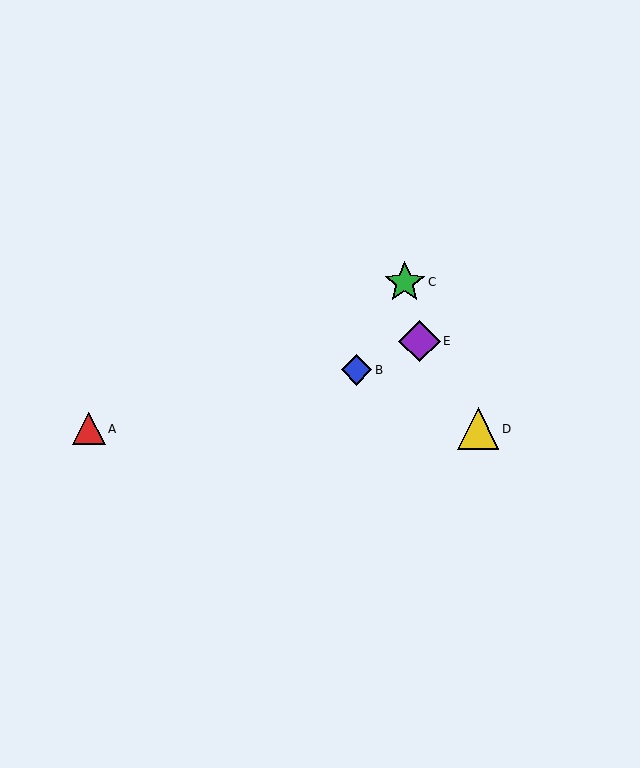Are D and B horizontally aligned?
No, D is at y≈429 and B is at y≈370.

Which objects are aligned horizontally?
Objects A, D are aligned horizontally.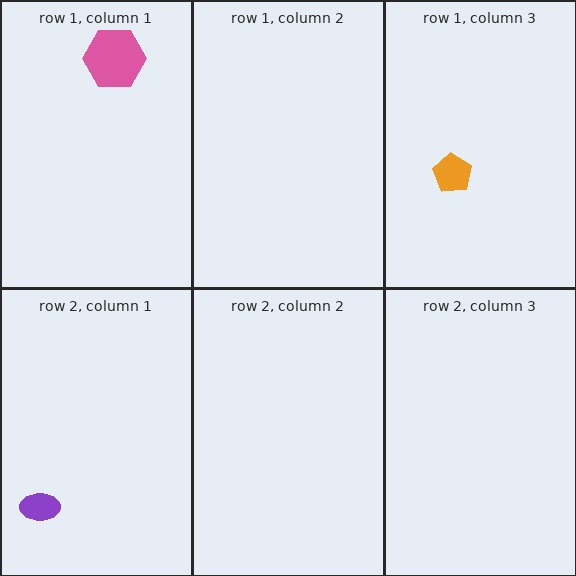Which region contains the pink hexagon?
The row 1, column 1 region.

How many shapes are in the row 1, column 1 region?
1.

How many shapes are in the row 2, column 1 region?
1.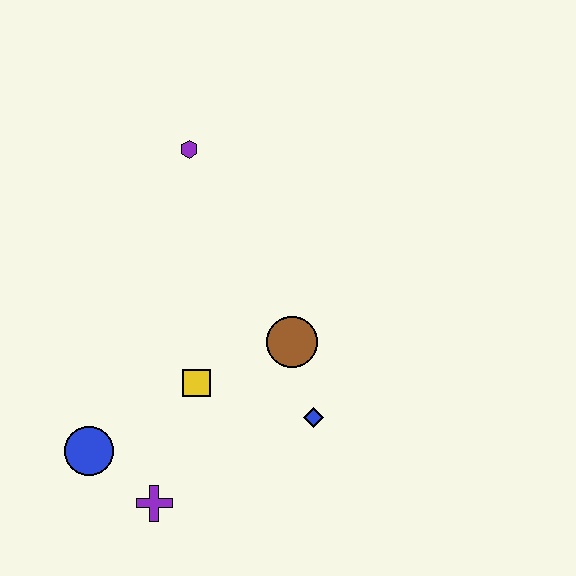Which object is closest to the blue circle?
The purple cross is closest to the blue circle.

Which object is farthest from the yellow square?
The purple hexagon is farthest from the yellow square.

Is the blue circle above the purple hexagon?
No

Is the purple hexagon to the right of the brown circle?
No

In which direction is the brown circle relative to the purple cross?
The brown circle is above the purple cross.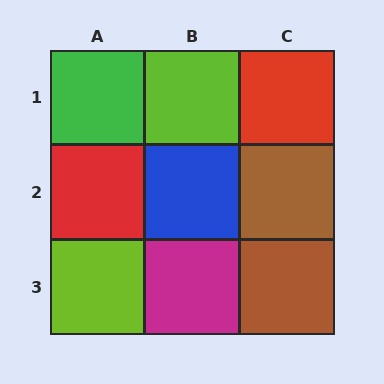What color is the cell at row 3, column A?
Lime.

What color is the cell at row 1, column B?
Lime.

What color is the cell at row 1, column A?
Green.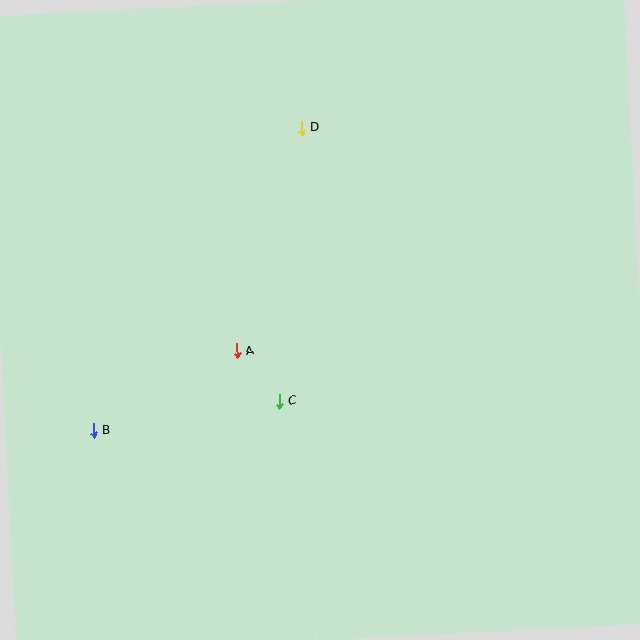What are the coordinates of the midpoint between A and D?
The midpoint between A and D is at (269, 240).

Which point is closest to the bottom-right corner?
Point C is closest to the bottom-right corner.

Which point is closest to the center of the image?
Point A at (237, 351) is closest to the center.